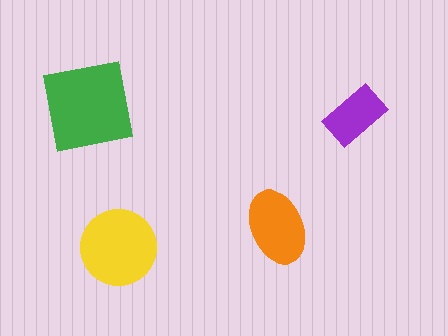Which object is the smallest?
The purple rectangle.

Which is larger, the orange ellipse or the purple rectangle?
The orange ellipse.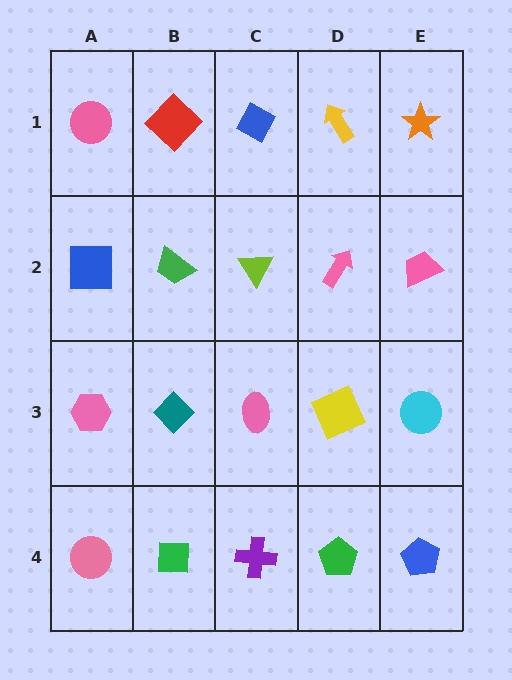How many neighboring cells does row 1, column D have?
3.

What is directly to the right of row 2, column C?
A pink arrow.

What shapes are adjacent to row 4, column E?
A cyan circle (row 3, column E), a green pentagon (row 4, column D).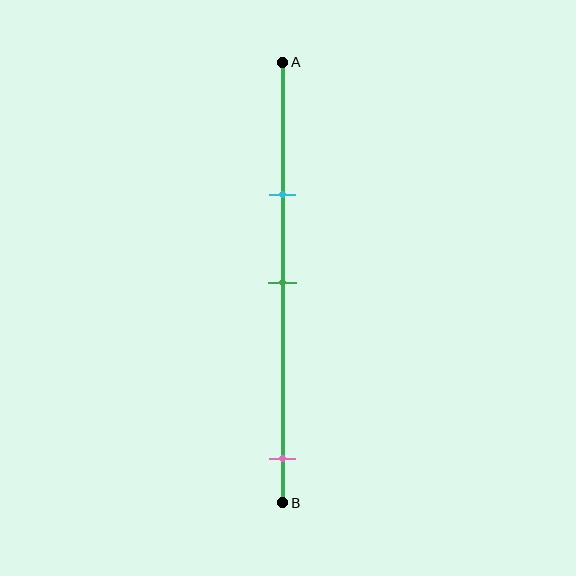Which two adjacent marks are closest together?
The cyan and green marks are the closest adjacent pair.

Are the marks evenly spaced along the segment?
No, the marks are not evenly spaced.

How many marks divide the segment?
There are 3 marks dividing the segment.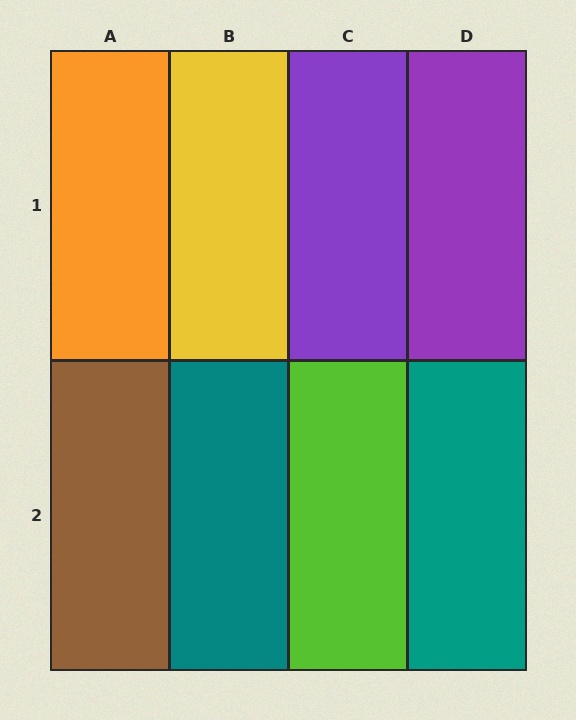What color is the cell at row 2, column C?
Lime.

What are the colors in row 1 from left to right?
Orange, yellow, purple, purple.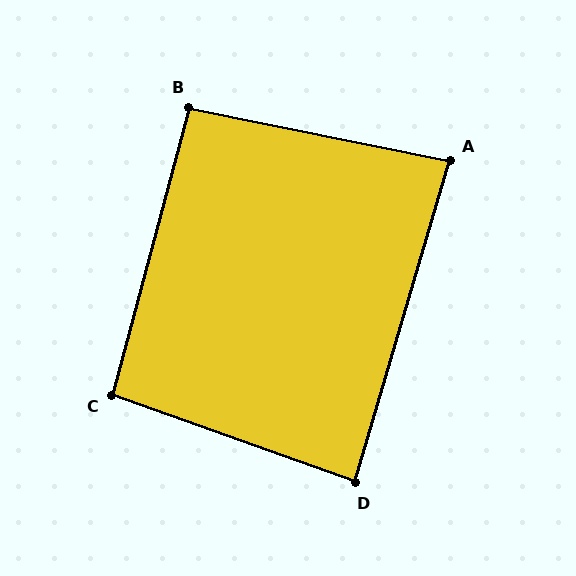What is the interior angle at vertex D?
Approximately 87 degrees (approximately right).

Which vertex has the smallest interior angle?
A, at approximately 85 degrees.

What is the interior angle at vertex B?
Approximately 93 degrees (approximately right).